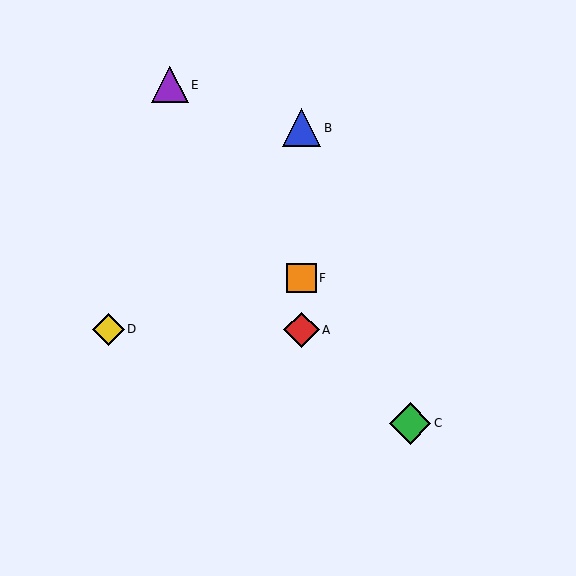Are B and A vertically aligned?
Yes, both are at x≈302.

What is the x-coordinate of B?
Object B is at x≈302.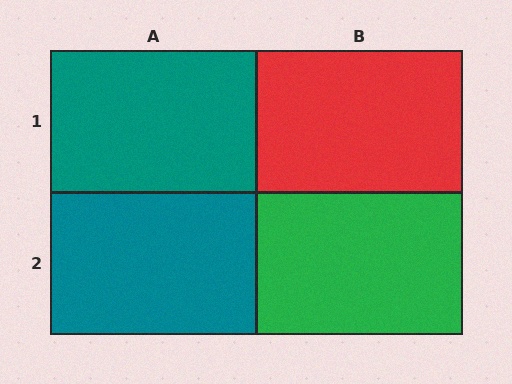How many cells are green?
1 cell is green.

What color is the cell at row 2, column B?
Green.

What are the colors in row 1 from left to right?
Teal, red.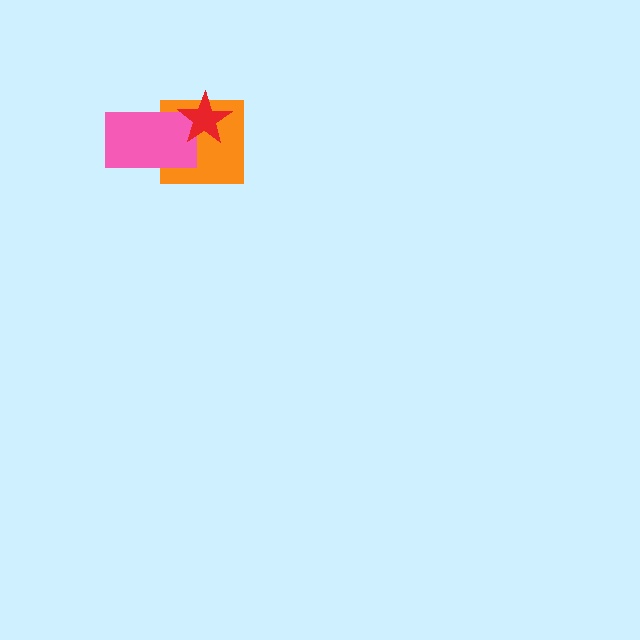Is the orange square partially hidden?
Yes, it is partially covered by another shape.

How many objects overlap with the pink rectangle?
2 objects overlap with the pink rectangle.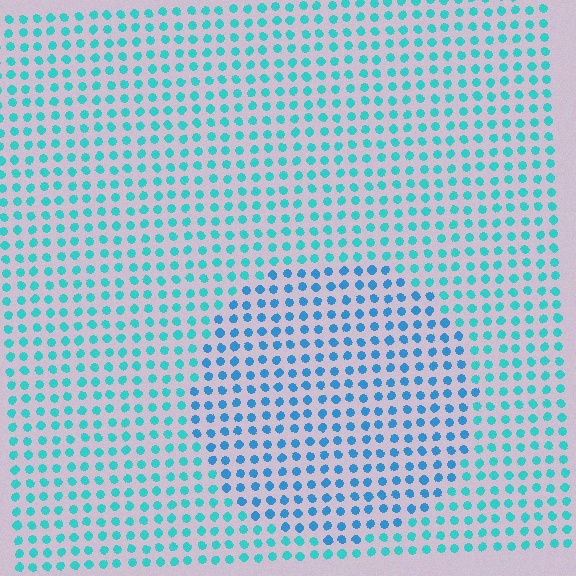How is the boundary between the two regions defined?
The boundary is defined purely by a slight shift in hue (about 27 degrees). Spacing, size, and orientation are identical on both sides.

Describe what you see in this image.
The image is filled with small cyan elements in a uniform arrangement. A circle-shaped region is visible where the elements are tinted to a slightly different hue, forming a subtle color boundary.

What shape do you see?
I see a circle.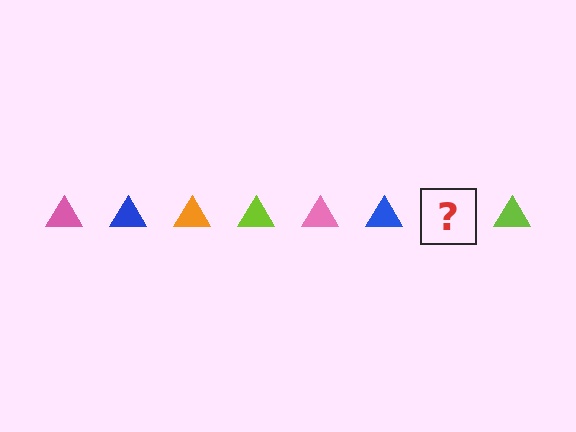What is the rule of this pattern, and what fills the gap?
The rule is that the pattern cycles through pink, blue, orange, lime triangles. The gap should be filled with an orange triangle.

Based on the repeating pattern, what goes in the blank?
The blank should be an orange triangle.